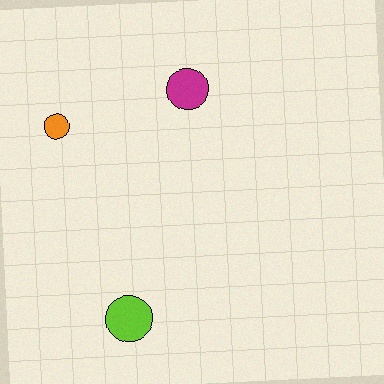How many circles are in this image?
There are 3 circles.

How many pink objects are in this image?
There are no pink objects.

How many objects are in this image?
There are 3 objects.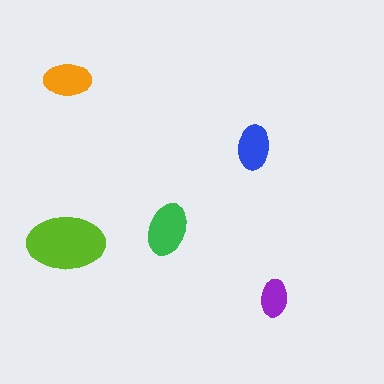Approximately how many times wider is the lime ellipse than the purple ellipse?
About 2 times wider.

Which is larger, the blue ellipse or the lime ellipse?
The lime one.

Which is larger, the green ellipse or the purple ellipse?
The green one.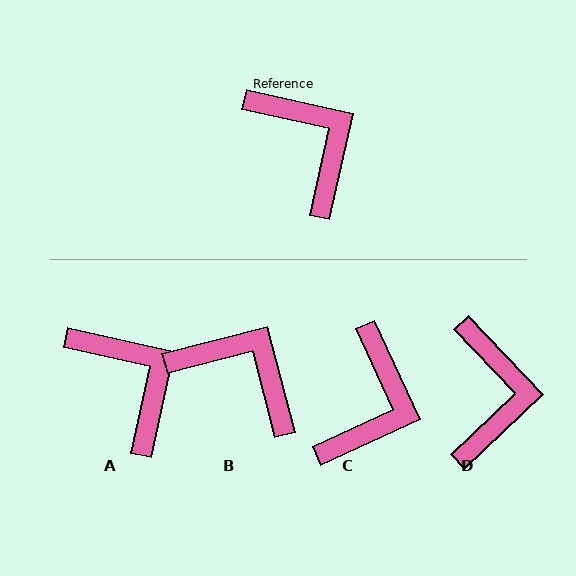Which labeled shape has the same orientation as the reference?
A.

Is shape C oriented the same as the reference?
No, it is off by about 53 degrees.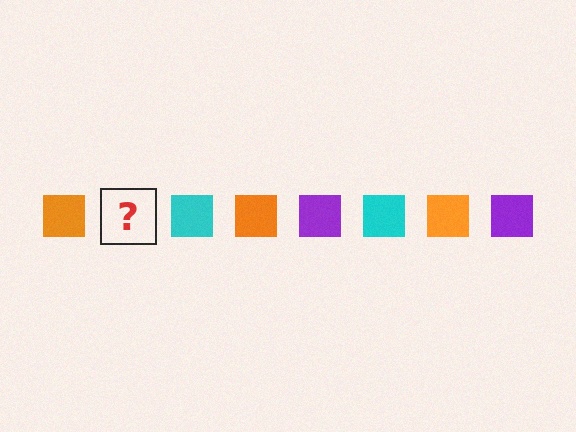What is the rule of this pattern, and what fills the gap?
The rule is that the pattern cycles through orange, purple, cyan squares. The gap should be filled with a purple square.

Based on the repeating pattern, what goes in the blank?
The blank should be a purple square.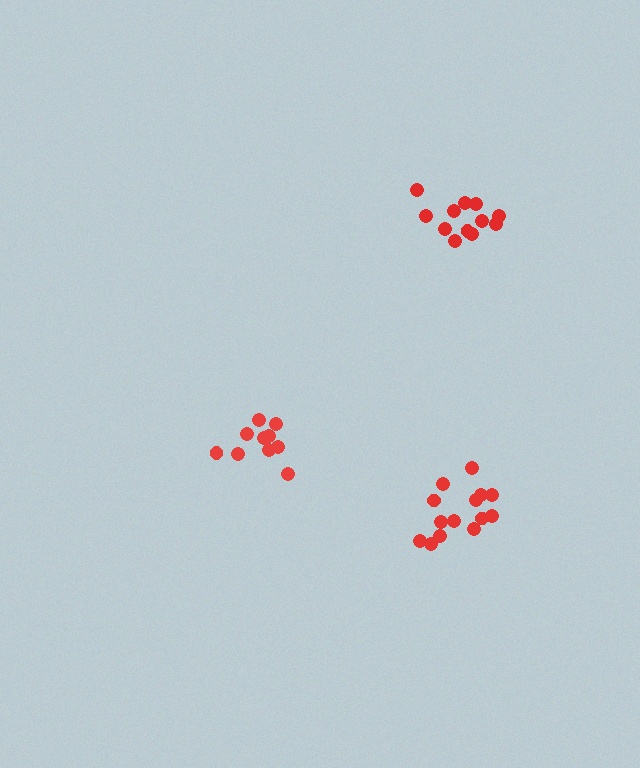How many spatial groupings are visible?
There are 3 spatial groupings.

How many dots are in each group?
Group 1: 14 dots, Group 2: 10 dots, Group 3: 12 dots (36 total).